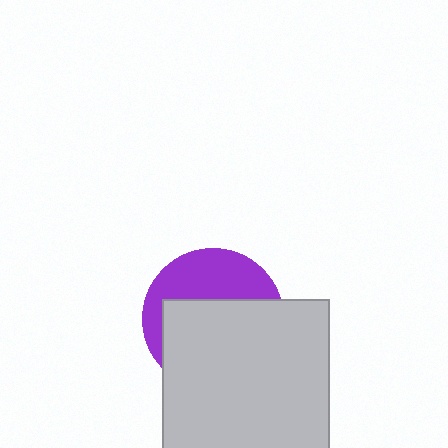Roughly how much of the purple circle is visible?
A small part of it is visible (roughly 39%).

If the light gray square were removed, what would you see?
You would see the complete purple circle.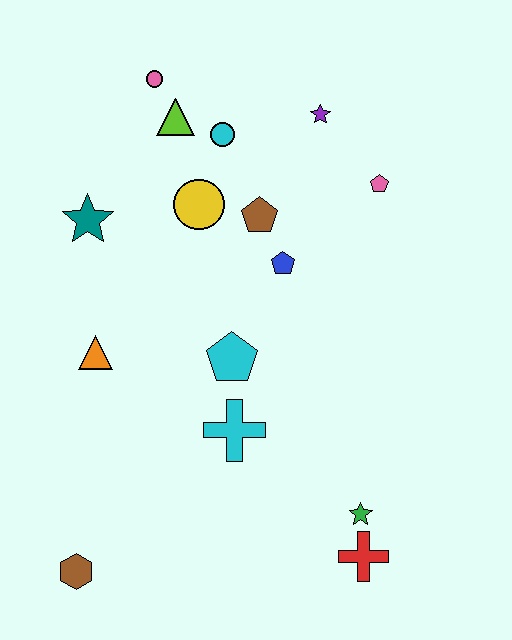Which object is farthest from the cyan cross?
The pink circle is farthest from the cyan cross.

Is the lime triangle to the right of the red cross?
No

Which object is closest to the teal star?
The yellow circle is closest to the teal star.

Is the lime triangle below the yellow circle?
No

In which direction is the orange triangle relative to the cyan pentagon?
The orange triangle is to the left of the cyan pentagon.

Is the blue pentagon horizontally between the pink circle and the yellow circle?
No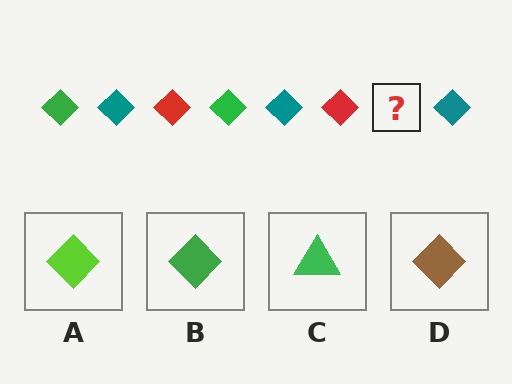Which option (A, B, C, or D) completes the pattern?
B.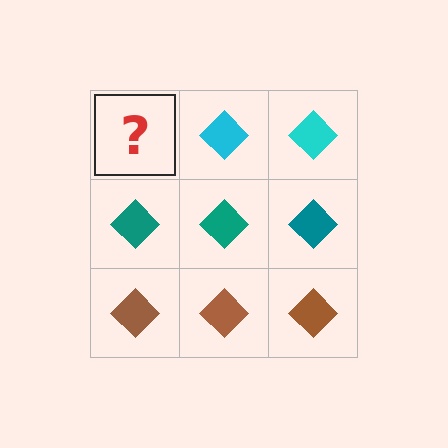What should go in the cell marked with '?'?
The missing cell should contain a cyan diamond.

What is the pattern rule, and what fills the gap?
The rule is that each row has a consistent color. The gap should be filled with a cyan diamond.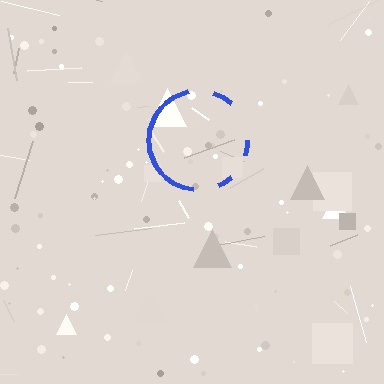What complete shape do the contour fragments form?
The contour fragments form a circle.